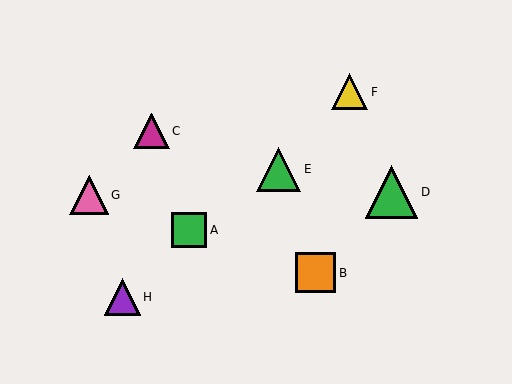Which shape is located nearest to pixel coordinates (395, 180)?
The green triangle (labeled D) at (392, 192) is nearest to that location.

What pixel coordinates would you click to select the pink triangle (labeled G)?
Click at (89, 195) to select the pink triangle G.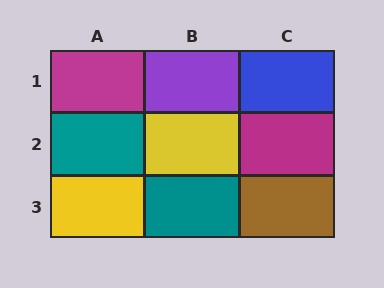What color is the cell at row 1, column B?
Purple.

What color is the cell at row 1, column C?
Blue.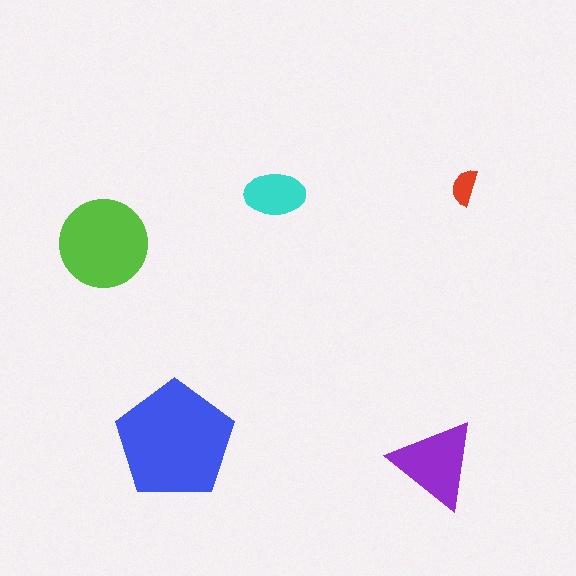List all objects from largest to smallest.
The blue pentagon, the lime circle, the purple triangle, the cyan ellipse, the red semicircle.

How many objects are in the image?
There are 5 objects in the image.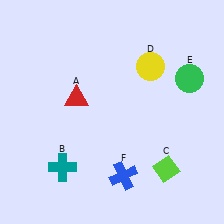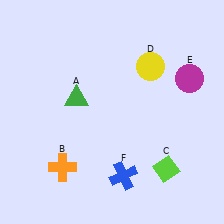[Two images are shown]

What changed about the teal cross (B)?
In Image 1, B is teal. In Image 2, it changed to orange.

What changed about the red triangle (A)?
In Image 1, A is red. In Image 2, it changed to green.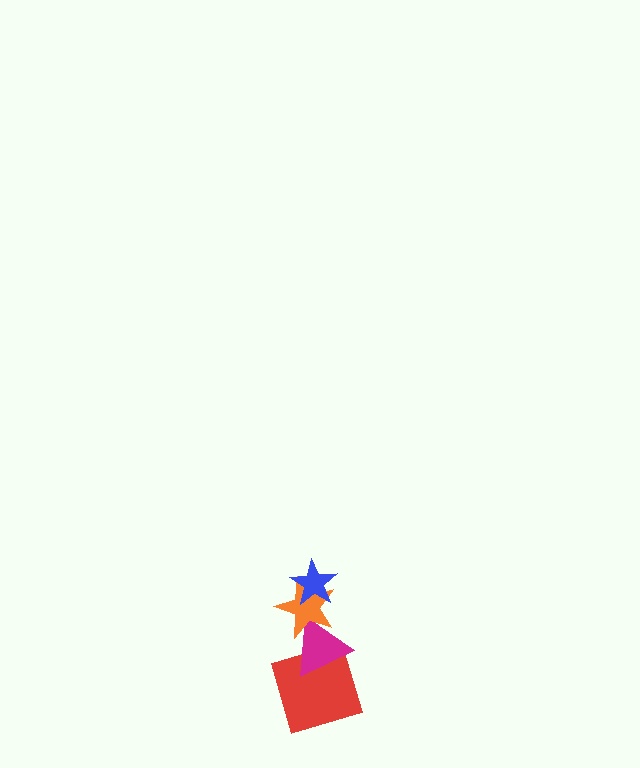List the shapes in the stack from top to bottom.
From top to bottom: the blue star, the orange star, the magenta triangle, the red square.